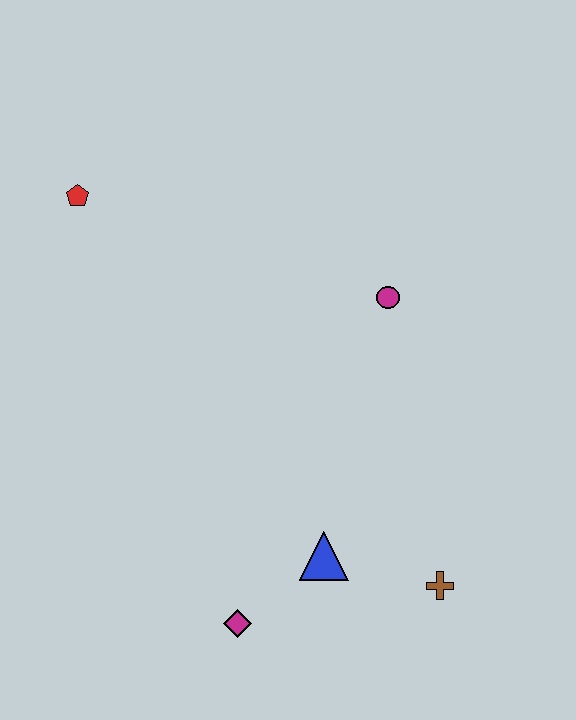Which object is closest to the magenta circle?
The blue triangle is closest to the magenta circle.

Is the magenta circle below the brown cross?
No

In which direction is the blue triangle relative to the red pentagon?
The blue triangle is below the red pentagon.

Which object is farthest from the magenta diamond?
The red pentagon is farthest from the magenta diamond.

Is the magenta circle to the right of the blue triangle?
Yes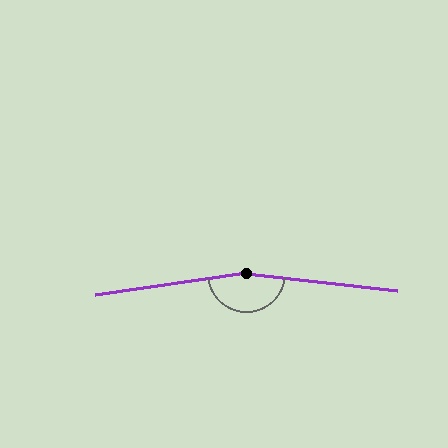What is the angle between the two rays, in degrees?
Approximately 165 degrees.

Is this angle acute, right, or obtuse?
It is obtuse.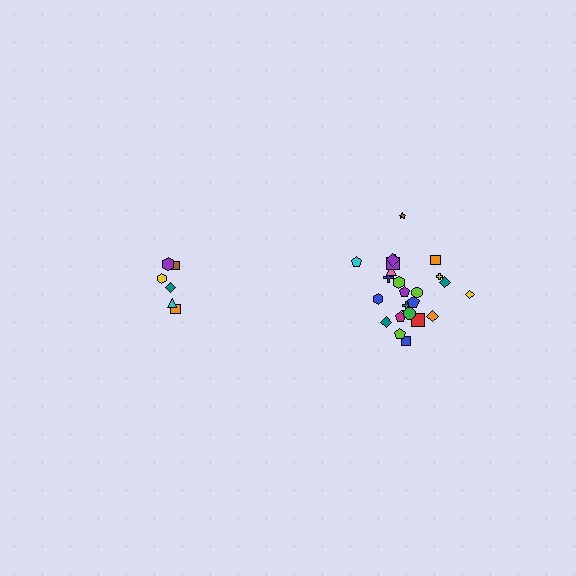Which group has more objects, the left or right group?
The right group.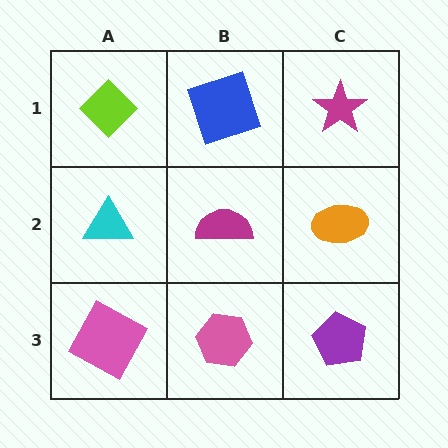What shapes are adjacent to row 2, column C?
A magenta star (row 1, column C), a purple pentagon (row 3, column C), a magenta semicircle (row 2, column B).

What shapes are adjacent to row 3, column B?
A magenta semicircle (row 2, column B), a pink square (row 3, column A), a purple pentagon (row 3, column C).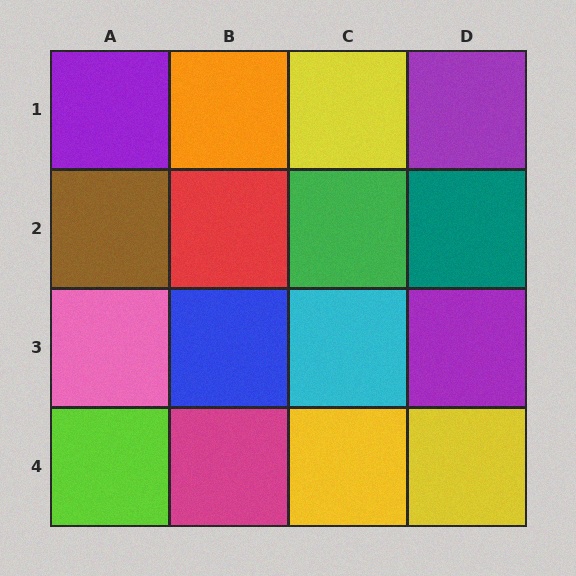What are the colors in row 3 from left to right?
Pink, blue, cyan, purple.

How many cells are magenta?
1 cell is magenta.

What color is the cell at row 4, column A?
Lime.